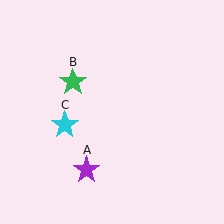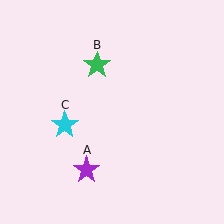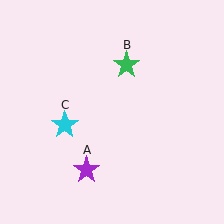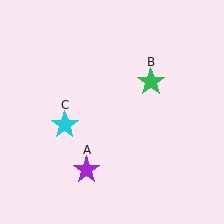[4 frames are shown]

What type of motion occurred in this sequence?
The green star (object B) rotated clockwise around the center of the scene.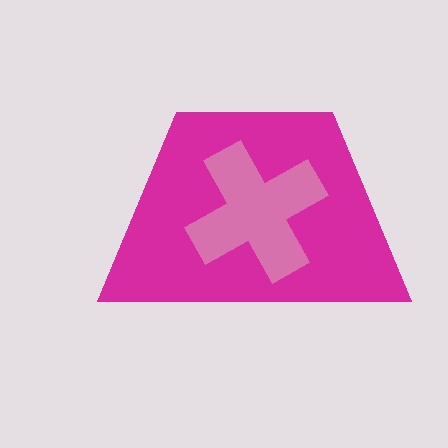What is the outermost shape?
The magenta trapezoid.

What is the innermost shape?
The pink cross.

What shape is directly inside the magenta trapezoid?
The pink cross.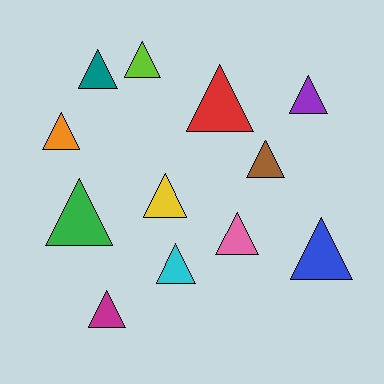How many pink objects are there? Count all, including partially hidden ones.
There is 1 pink object.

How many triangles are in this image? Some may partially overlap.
There are 12 triangles.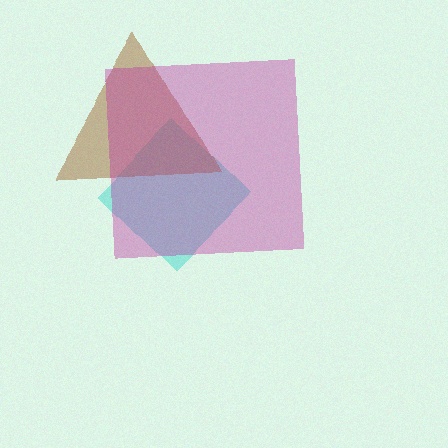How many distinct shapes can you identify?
There are 3 distinct shapes: a cyan diamond, a brown triangle, a magenta square.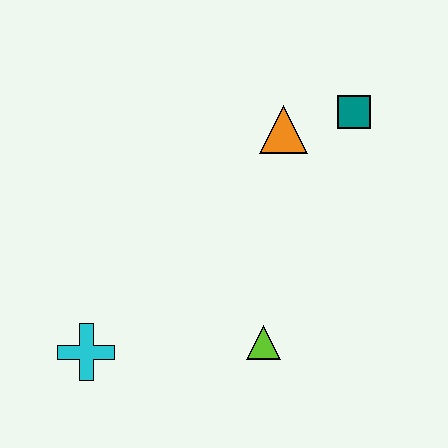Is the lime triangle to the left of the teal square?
Yes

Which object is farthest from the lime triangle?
The teal square is farthest from the lime triangle.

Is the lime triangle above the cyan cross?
Yes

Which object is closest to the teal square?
The orange triangle is closest to the teal square.